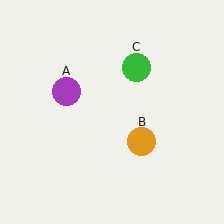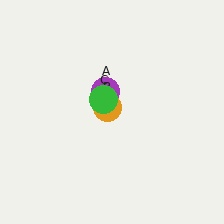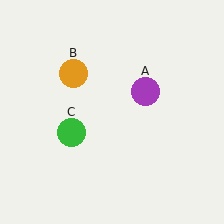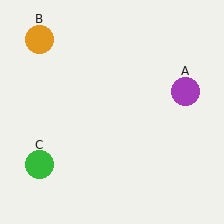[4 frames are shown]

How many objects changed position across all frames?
3 objects changed position: purple circle (object A), orange circle (object B), green circle (object C).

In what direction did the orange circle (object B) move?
The orange circle (object B) moved up and to the left.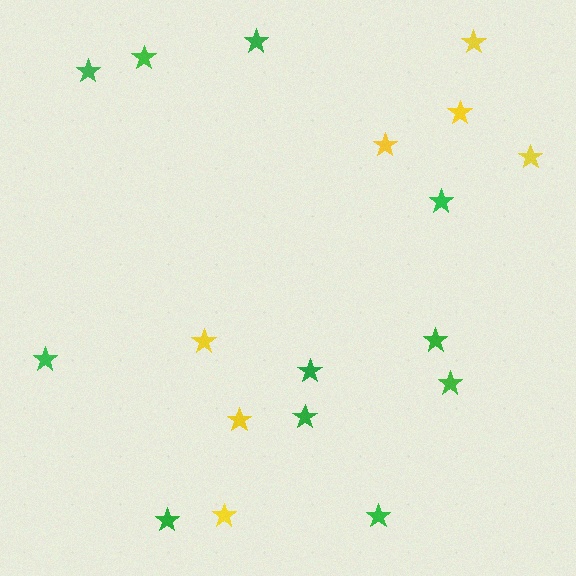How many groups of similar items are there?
There are 2 groups: one group of yellow stars (7) and one group of green stars (11).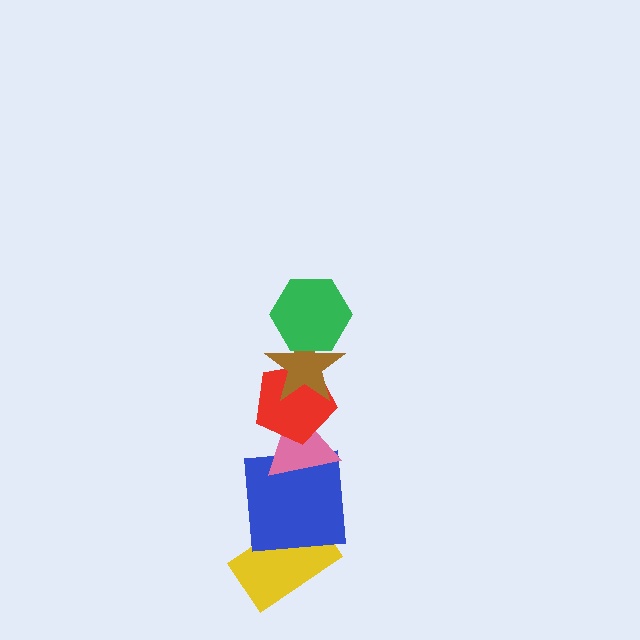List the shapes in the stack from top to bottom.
From top to bottom: the green hexagon, the brown star, the red pentagon, the pink triangle, the blue square, the yellow rectangle.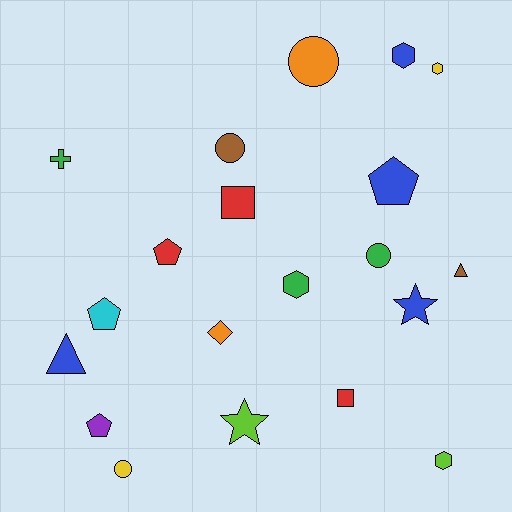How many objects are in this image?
There are 20 objects.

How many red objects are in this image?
There are 3 red objects.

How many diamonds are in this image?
There is 1 diamond.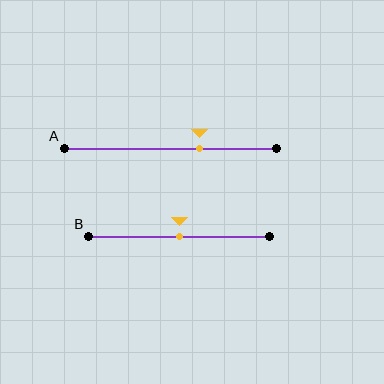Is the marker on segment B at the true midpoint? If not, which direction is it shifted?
Yes, the marker on segment B is at the true midpoint.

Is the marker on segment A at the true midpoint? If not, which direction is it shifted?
No, the marker on segment A is shifted to the right by about 14% of the segment length.